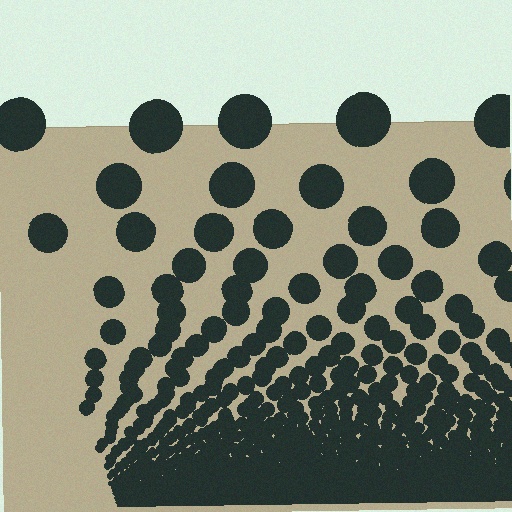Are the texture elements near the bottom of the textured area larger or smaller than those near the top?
Smaller. The gradient is inverted — elements near the bottom are smaller and denser.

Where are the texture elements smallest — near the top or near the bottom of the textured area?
Near the bottom.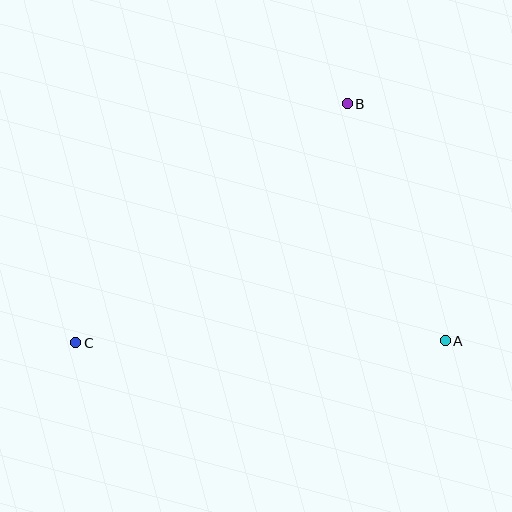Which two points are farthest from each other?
Points A and C are farthest from each other.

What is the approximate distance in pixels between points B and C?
The distance between B and C is approximately 362 pixels.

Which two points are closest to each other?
Points A and B are closest to each other.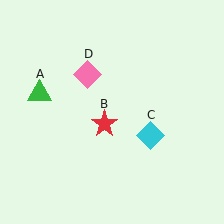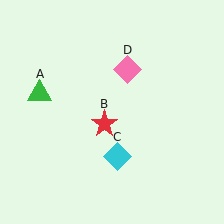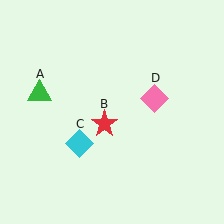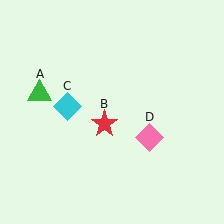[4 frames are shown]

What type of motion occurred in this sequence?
The cyan diamond (object C), pink diamond (object D) rotated clockwise around the center of the scene.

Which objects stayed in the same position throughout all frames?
Green triangle (object A) and red star (object B) remained stationary.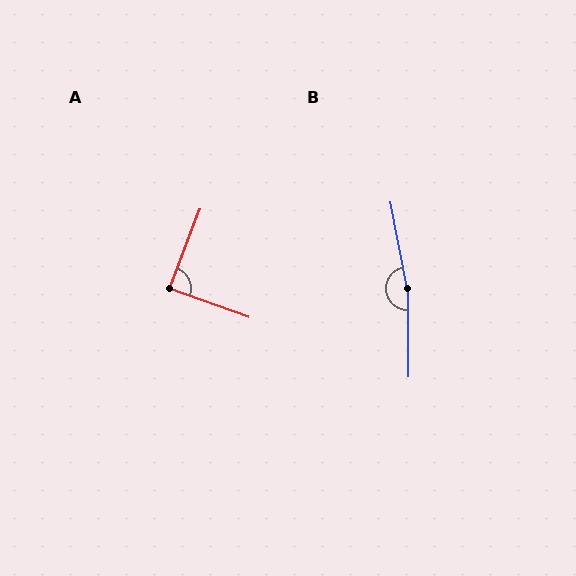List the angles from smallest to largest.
A (89°), B (170°).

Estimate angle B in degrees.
Approximately 170 degrees.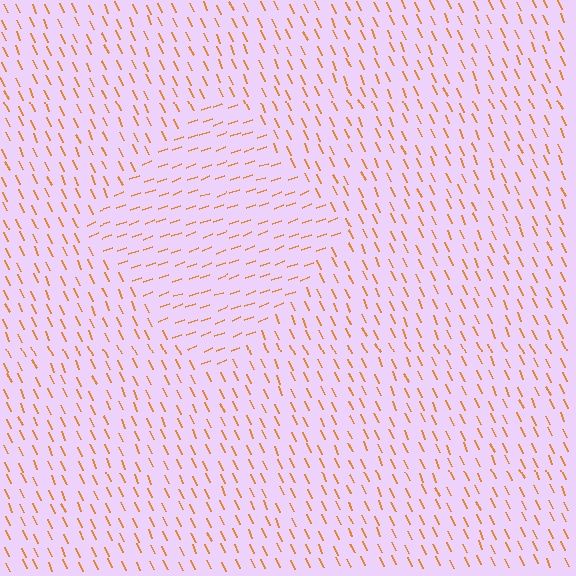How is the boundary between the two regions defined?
The boundary is defined purely by a change in line orientation (approximately 86 degrees difference). All lines are the same color and thickness.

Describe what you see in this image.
The image is filled with small orange line segments. A diamond region in the image has lines oriented differently from the surrounding lines, creating a visible texture boundary.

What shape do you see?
I see a diamond.